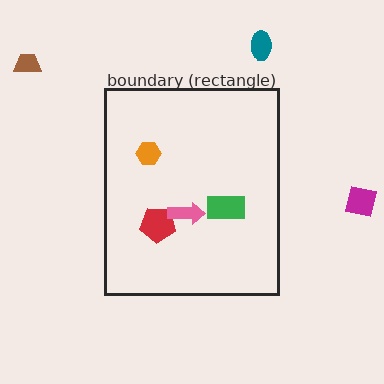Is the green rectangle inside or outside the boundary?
Inside.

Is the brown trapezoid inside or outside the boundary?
Outside.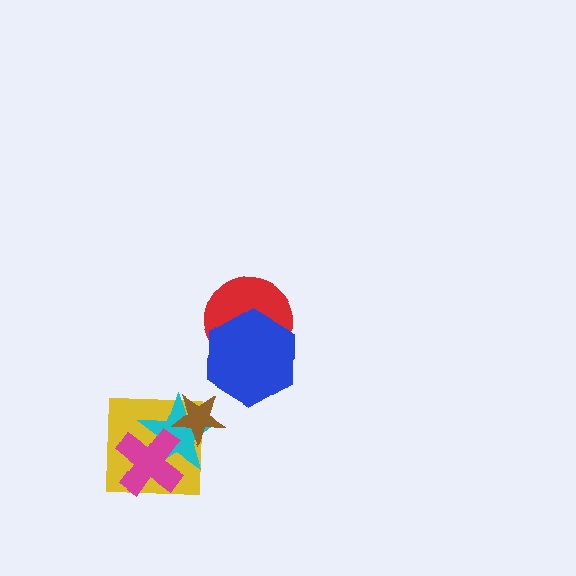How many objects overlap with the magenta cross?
2 objects overlap with the magenta cross.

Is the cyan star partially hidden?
Yes, it is partially covered by another shape.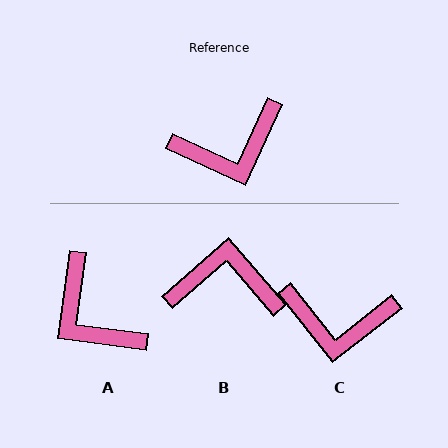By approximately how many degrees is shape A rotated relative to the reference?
Approximately 73 degrees clockwise.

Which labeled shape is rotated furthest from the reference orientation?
B, about 156 degrees away.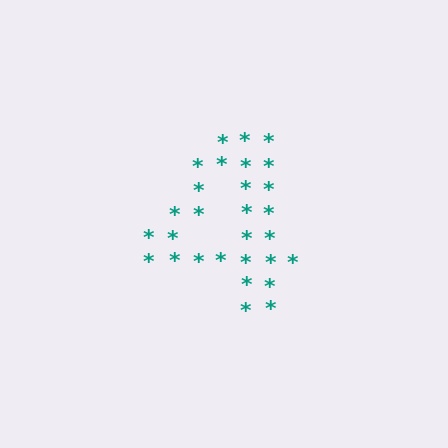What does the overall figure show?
The overall figure shows the digit 4.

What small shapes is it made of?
It is made of small asterisks.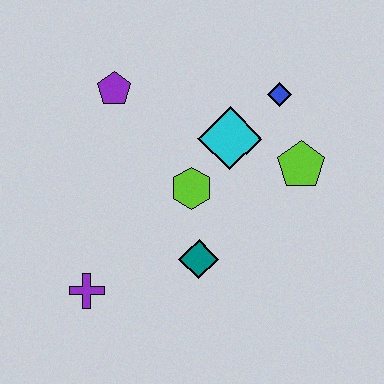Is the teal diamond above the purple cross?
Yes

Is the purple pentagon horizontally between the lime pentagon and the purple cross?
Yes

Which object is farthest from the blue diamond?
The purple cross is farthest from the blue diamond.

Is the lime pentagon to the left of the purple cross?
No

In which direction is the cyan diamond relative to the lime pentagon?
The cyan diamond is to the left of the lime pentagon.